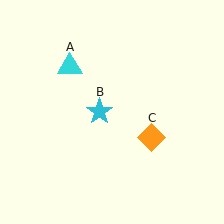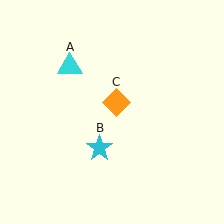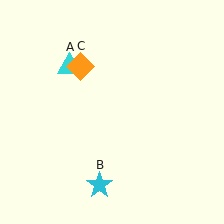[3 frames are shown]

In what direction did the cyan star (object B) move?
The cyan star (object B) moved down.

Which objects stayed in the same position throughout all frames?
Cyan triangle (object A) remained stationary.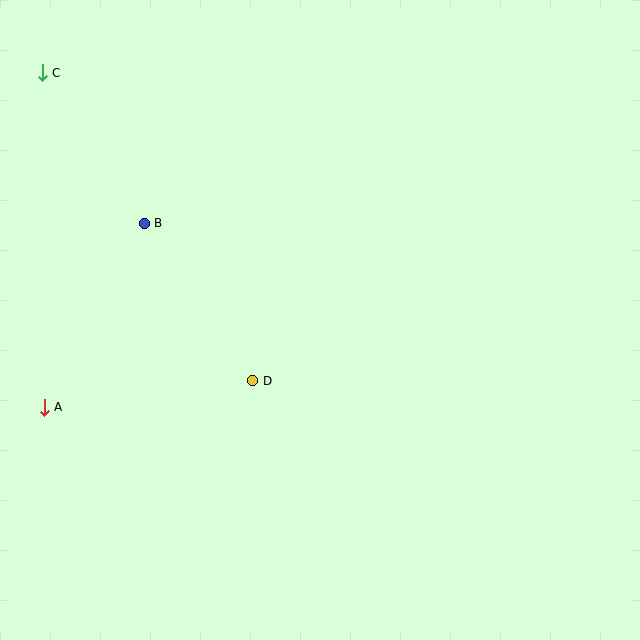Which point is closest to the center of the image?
Point D at (253, 381) is closest to the center.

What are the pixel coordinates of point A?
Point A is at (44, 407).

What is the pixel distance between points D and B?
The distance between D and B is 191 pixels.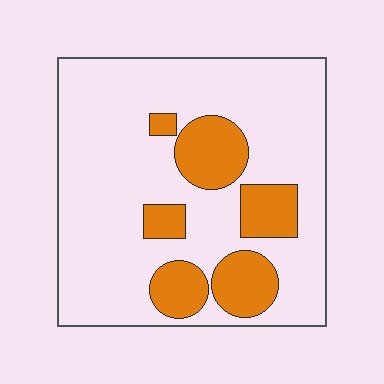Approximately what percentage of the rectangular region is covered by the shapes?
Approximately 20%.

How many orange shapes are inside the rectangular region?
6.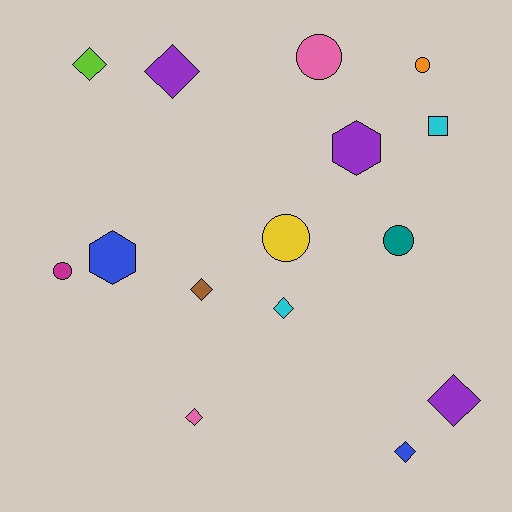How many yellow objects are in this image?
There is 1 yellow object.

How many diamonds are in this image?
There are 7 diamonds.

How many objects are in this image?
There are 15 objects.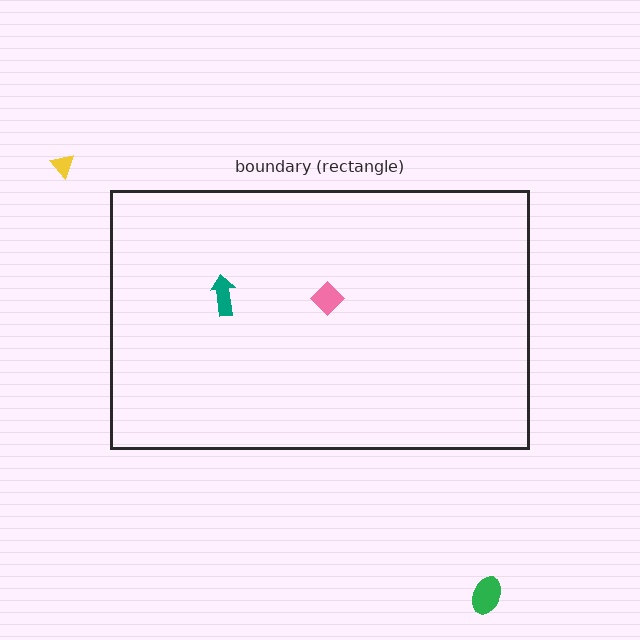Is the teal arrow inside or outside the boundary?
Inside.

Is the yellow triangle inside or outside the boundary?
Outside.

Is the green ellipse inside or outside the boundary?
Outside.